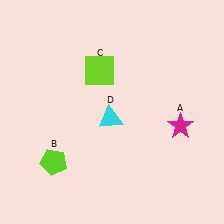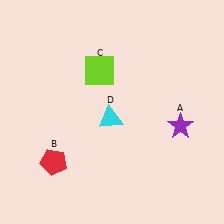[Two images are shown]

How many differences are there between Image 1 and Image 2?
There are 2 differences between the two images.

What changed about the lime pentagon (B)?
In Image 1, B is lime. In Image 2, it changed to red.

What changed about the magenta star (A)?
In Image 1, A is magenta. In Image 2, it changed to purple.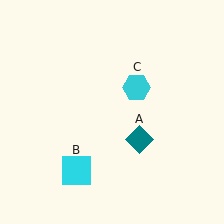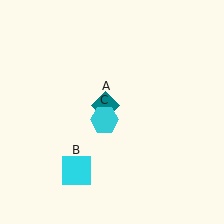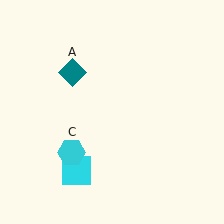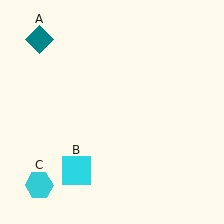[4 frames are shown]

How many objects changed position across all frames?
2 objects changed position: teal diamond (object A), cyan hexagon (object C).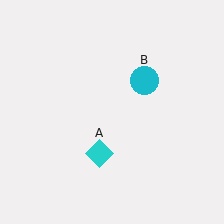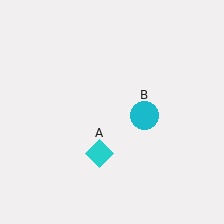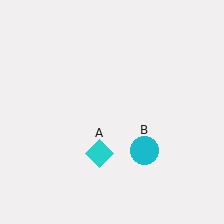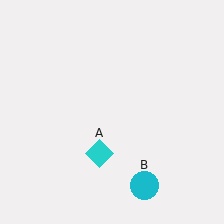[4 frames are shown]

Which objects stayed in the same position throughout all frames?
Cyan diamond (object A) remained stationary.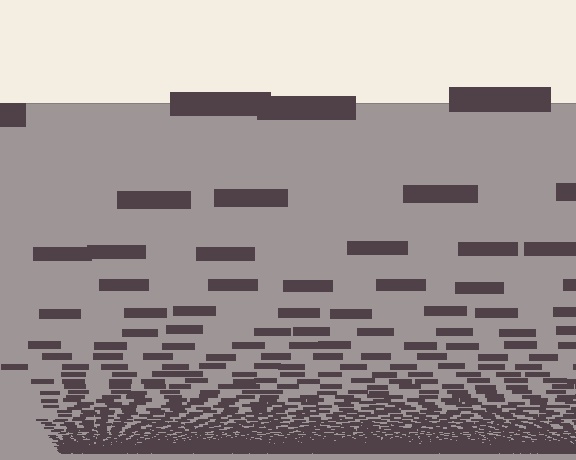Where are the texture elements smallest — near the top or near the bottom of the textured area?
Near the bottom.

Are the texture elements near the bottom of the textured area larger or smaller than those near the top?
Smaller. The gradient is inverted — elements near the bottom are smaller and denser.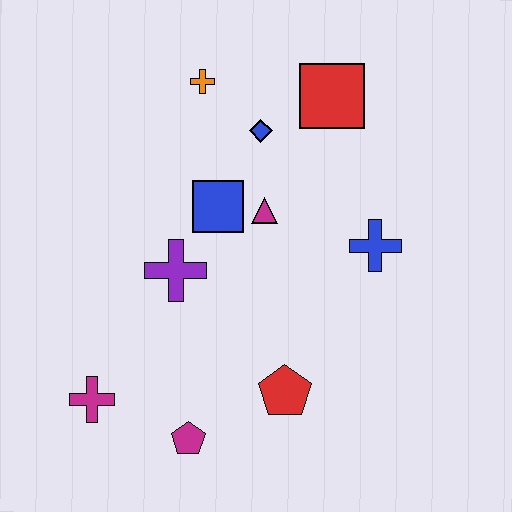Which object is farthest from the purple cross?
The red square is farthest from the purple cross.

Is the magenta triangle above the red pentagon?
Yes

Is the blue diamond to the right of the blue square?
Yes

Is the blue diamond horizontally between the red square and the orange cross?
Yes